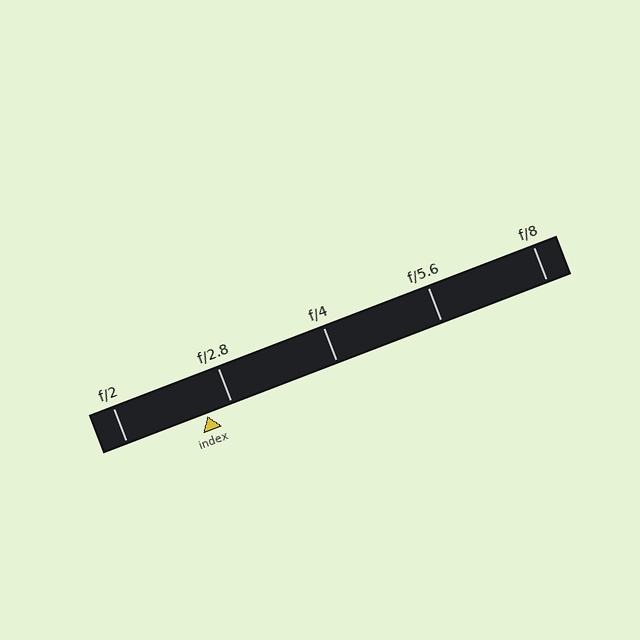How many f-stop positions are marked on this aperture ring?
There are 5 f-stop positions marked.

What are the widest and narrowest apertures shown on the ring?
The widest aperture shown is f/2 and the narrowest is f/8.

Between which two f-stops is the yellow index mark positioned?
The index mark is between f/2 and f/2.8.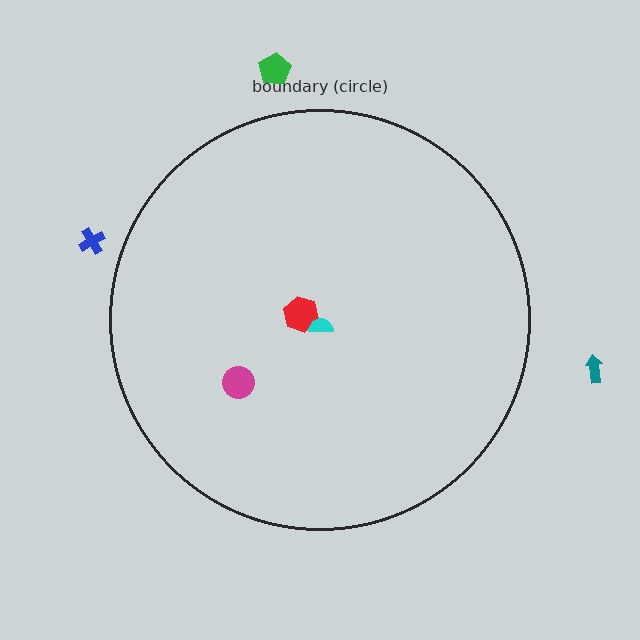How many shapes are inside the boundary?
3 inside, 3 outside.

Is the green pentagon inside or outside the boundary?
Outside.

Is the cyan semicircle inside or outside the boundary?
Inside.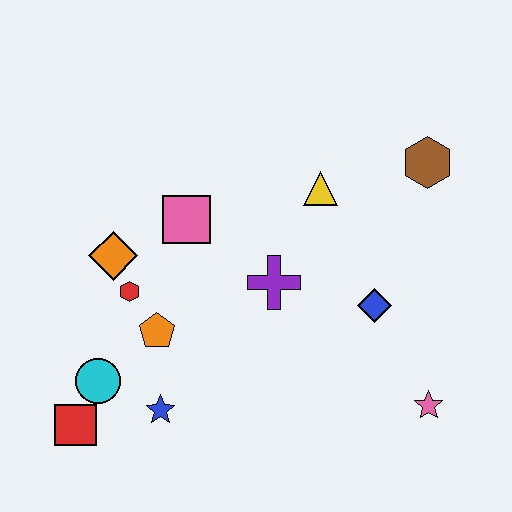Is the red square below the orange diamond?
Yes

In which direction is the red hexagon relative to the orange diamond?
The red hexagon is below the orange diamond.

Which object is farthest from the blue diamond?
The red square is farthest from the blue diamond.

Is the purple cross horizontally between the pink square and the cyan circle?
No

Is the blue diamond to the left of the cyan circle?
No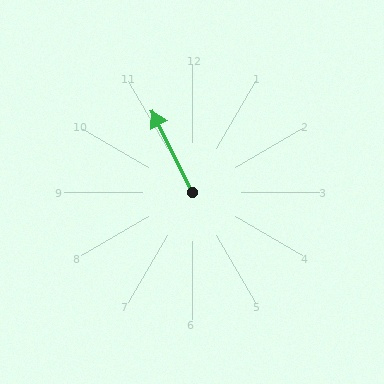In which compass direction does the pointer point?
Northwest.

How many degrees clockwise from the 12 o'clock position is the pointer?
Approximately 334 degrees.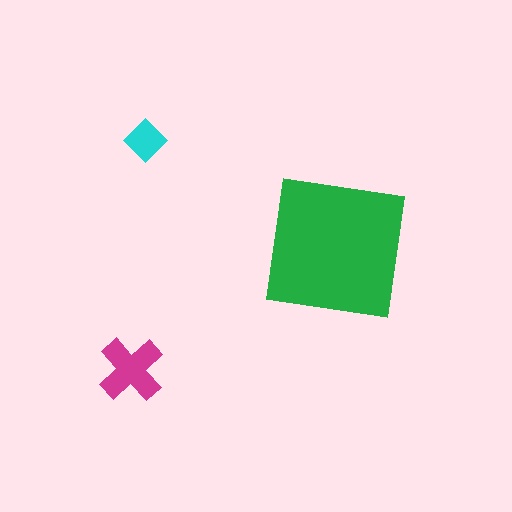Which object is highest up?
The cyan diamond is topmost.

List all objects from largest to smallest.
The green square, the magenta cross, the cyan diamond.